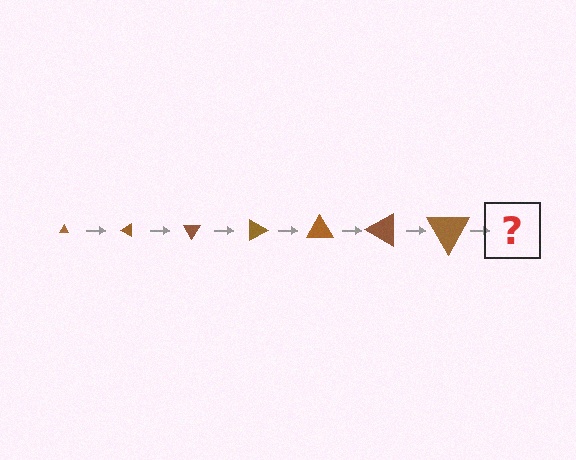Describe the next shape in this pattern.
It should be a triangle, larger than the previous one and rotated 210 degrees from the start.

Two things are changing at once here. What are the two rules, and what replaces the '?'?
The two rules are that the triangle grows larger each step and it rotates 30 degrees each step. The '?' should be a triangle, larger than the previous one and rotated 210 degrees from the start.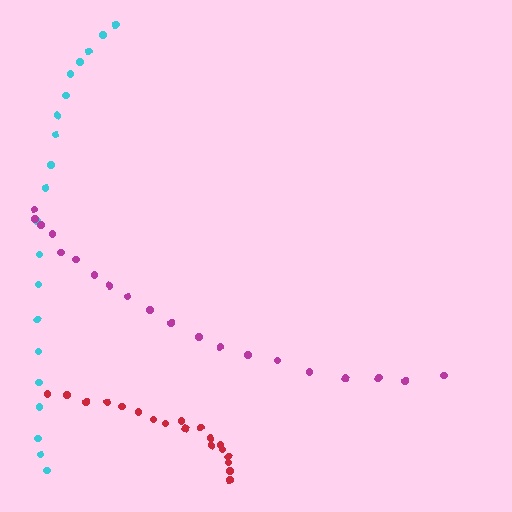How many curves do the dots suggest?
There are 3 distinct paths.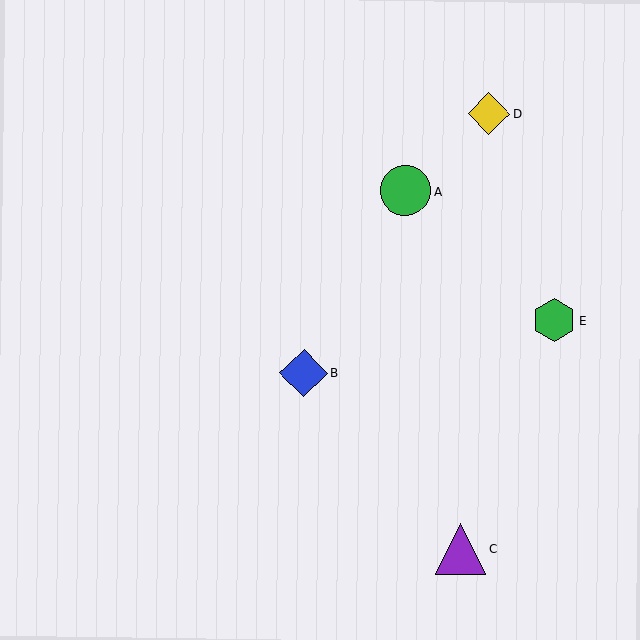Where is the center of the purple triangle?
The center of the purple triangle is at (461, 549).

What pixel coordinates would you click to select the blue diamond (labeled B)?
Click at (304, 373) to select the blue diamond B.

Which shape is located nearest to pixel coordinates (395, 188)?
The green circle (labeled A) at (406, 191) is nearest to that location.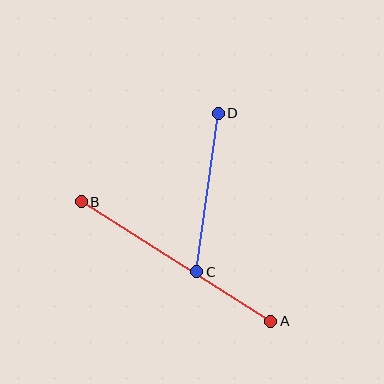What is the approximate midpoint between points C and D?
The midpoint is at approximately (208, 193) pixels.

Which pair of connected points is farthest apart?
Points A and B are farthest apart.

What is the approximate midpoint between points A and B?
The midpoint is at approximately (176, 261) pixels.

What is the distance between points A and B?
The distance is approximately 224 pixels.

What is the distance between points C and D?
The distance is approximately 160 pixels.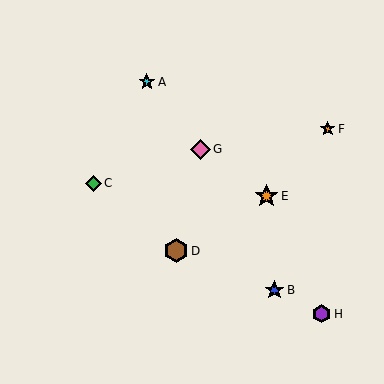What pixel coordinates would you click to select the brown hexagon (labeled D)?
Click at (176, 251) to select the brown hexagon D.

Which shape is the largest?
The brown hexagon (labeled D) is the largest.